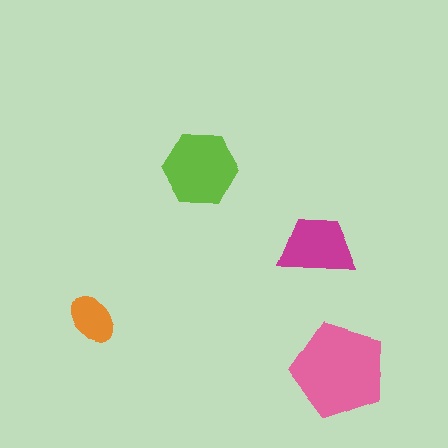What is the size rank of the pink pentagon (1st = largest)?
1st.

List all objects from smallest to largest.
The orange ellipse, the magenta trapezoid, the lime hexagon, the pink pentagon.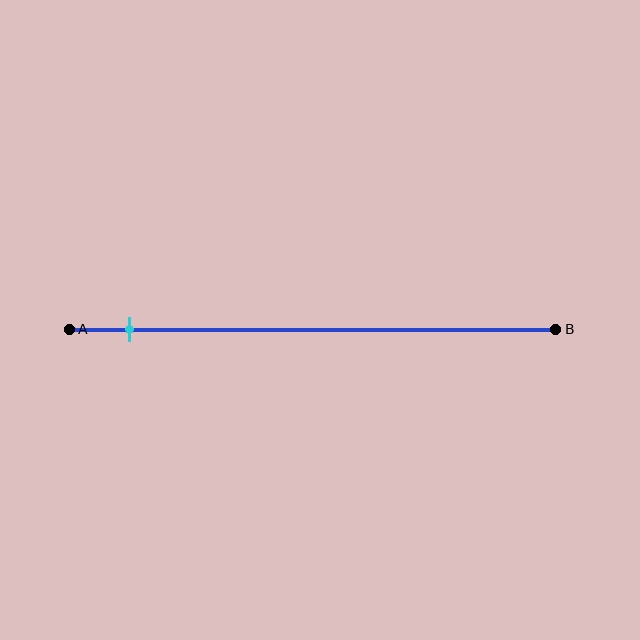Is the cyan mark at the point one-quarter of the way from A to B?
No, the mark is at about 10% from A, not at the 25% one-quarter point.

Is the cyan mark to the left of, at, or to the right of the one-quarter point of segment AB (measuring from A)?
The cyan mark is to the left of the one-quarter point of segment AB.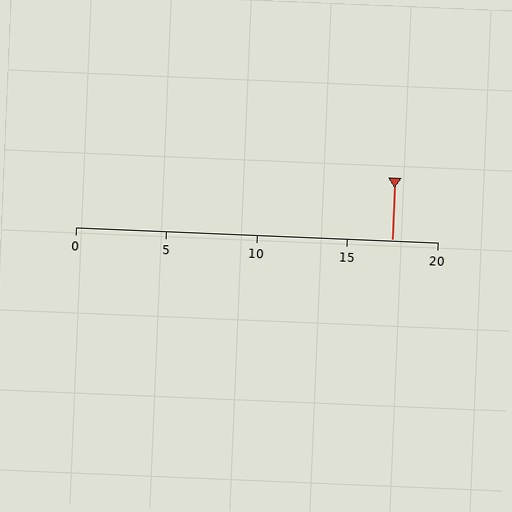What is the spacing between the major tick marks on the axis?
The major ticks are spaced 5 apart.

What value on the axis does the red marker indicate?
The marker indicates approximately 17.5.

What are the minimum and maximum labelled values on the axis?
The axis runs from 0 to 20.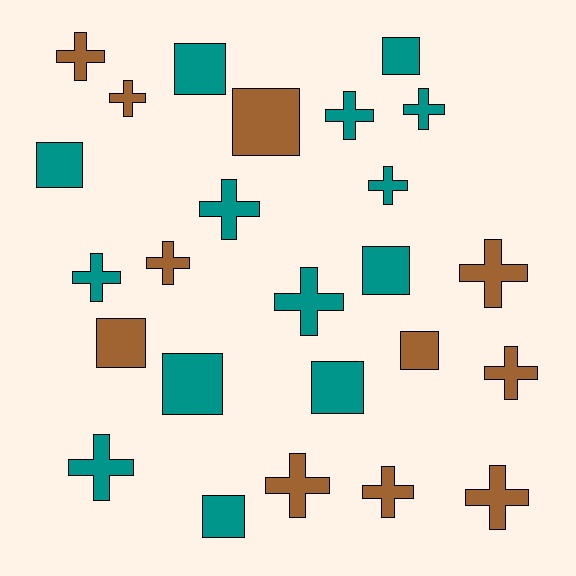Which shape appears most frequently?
Cross, with 15 objects.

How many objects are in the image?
There are 25 objects.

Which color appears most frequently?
Teal, with 14 objects.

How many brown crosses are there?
There are 8 brown crosses.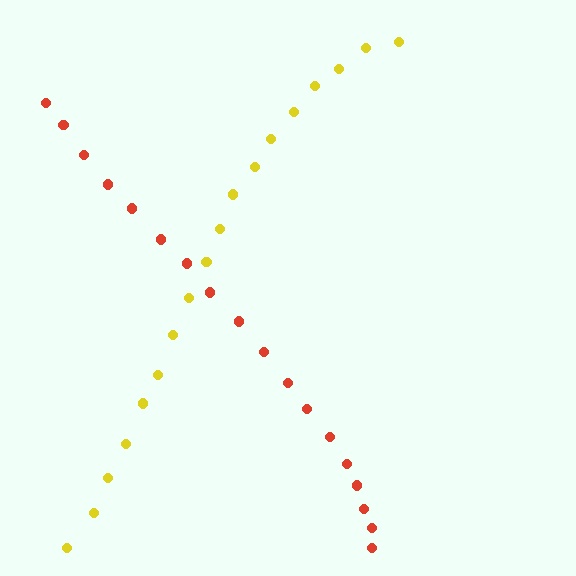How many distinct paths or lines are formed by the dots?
There are 2 distinct paths.